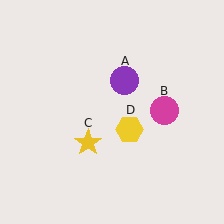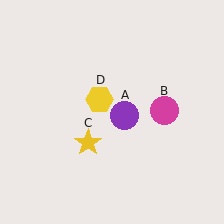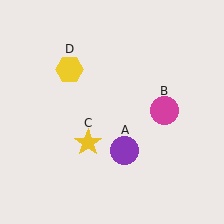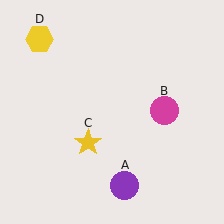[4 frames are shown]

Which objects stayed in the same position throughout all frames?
Magenta circle (object B) and yellow star (object C) remained stationary.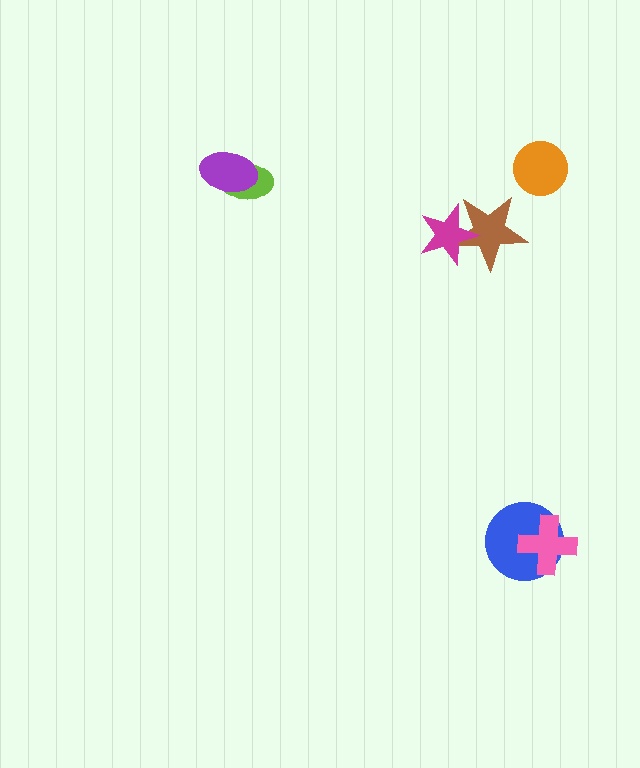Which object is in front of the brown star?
The magenta star is in front of the brown star.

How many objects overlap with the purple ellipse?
1 object overlaps with the purple ellipse.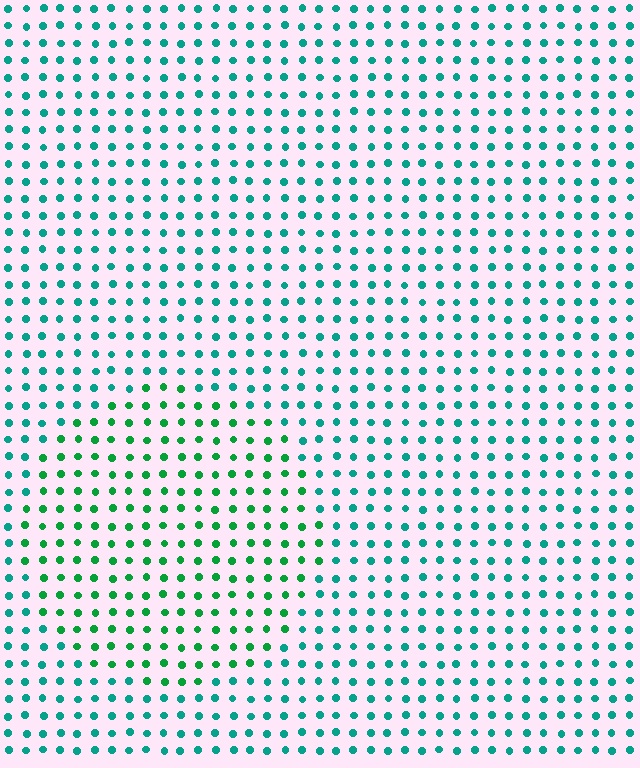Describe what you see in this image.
The image is filled with small teal elements in a uniform arrangement. A circle-shaped region is visible where the elements are tinted to a slightly different hue, forming a subtle color boundary.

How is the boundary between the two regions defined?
The boundary is defined purely by a slight shift in hue (about 33 degrees). Spacing, size, and orientation are identical on both sides.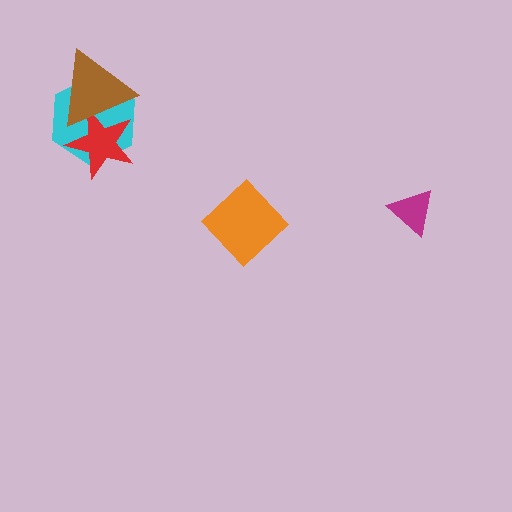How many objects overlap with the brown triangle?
2 objects overlap with the brown triangle.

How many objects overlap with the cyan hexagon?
2 objects overlap with the cyan hexagon.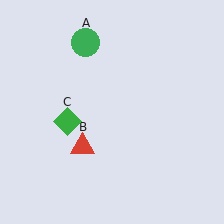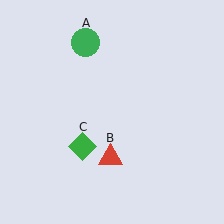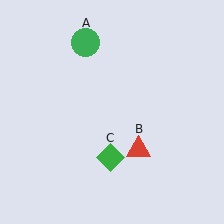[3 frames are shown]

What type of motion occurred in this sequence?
The red triangle (object B), green diamond (object C) rotated counterclockwise around the center of the scene.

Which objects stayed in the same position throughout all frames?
Green circle (object A) remained stationary.